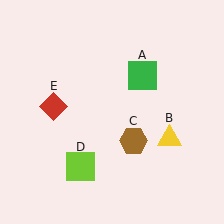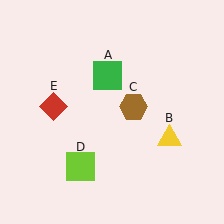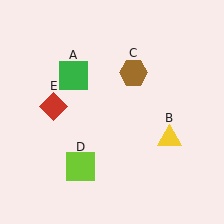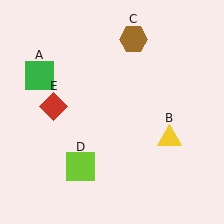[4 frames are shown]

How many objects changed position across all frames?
2 objects changed position: green square (object A), brown hexagon (object C).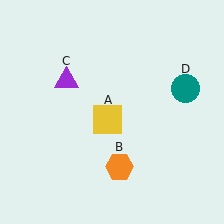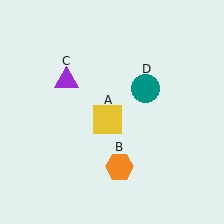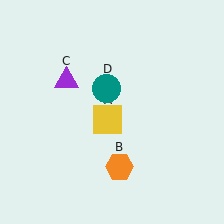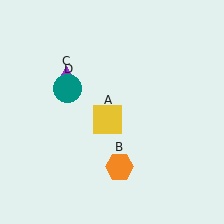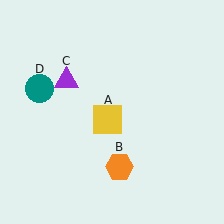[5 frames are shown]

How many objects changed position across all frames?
1 object changed position: teal circle (object D).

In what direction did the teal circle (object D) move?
The teal circle (object D) moved left.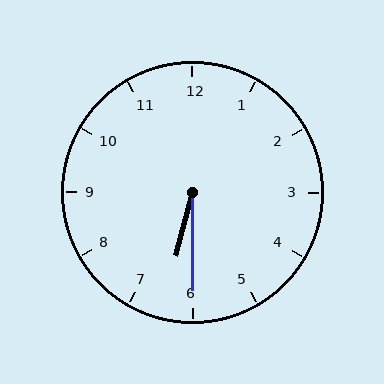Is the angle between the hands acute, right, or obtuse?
It is acute.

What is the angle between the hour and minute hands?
Approximately 15 degrees.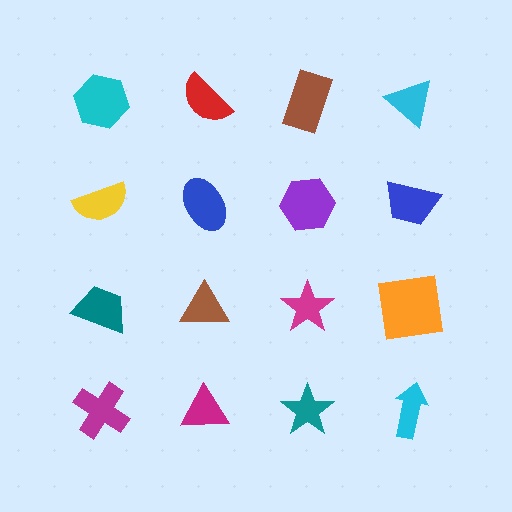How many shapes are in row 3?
4 shapes.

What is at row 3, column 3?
A magenta star.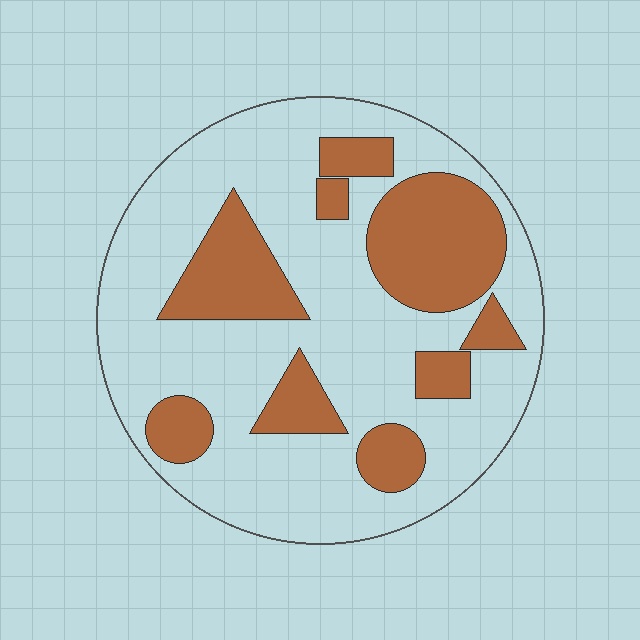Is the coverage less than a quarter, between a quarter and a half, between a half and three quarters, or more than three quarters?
Between a quarter and a half.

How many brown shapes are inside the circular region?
9.